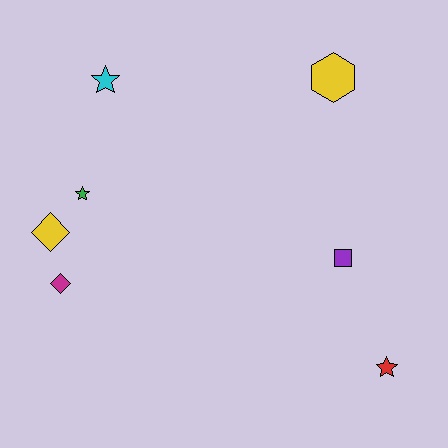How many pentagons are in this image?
There are no pentagons.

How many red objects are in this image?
There is 1 red object.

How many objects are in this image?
There are 7 objects.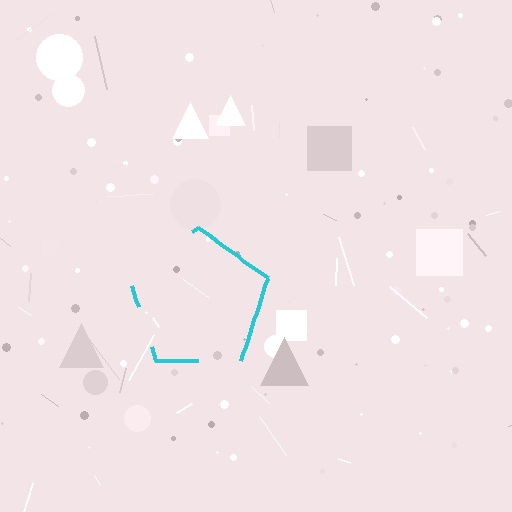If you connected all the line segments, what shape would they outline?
They would outline a pentagon.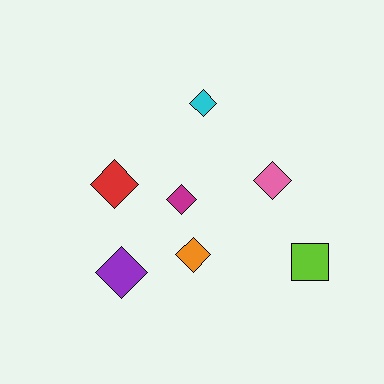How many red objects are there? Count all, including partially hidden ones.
There is 1 red object.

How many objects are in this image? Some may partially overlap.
There are 7 objects.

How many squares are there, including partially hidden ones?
There is 1 square.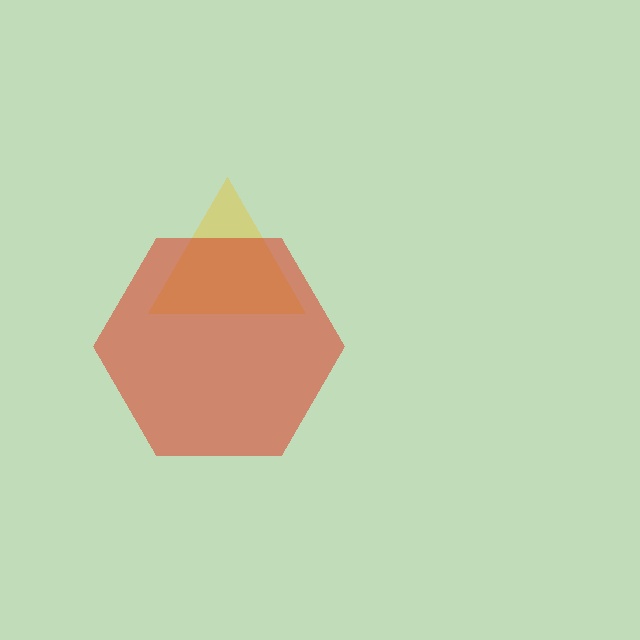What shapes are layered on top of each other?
The layered shapes are: a yellow triangle, a red hexagon.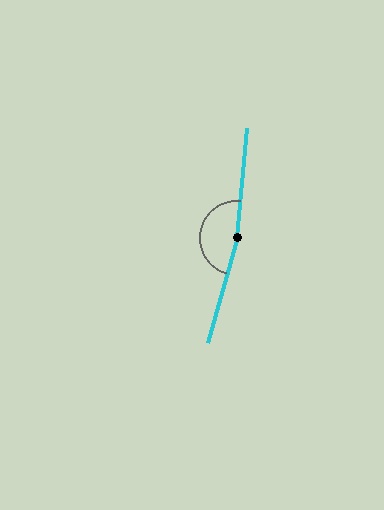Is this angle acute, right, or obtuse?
It is obtuse.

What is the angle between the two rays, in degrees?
Approximately 169 degrees.